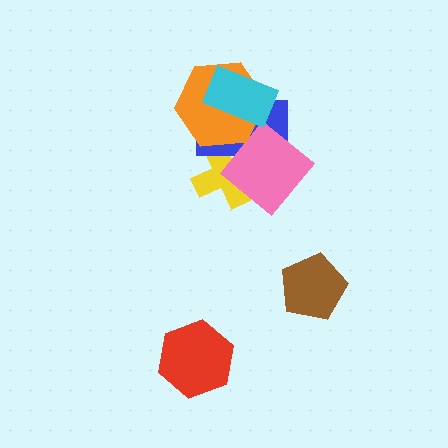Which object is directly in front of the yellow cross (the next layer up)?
The blue rectangle is directly in front of the yellow cross.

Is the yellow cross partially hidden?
Yes, it is partially covered by another shape.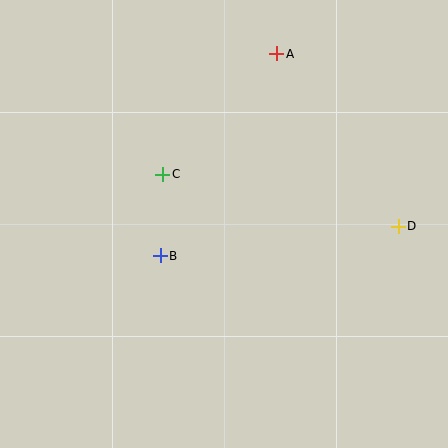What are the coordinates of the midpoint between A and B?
The midpoint between A and B is at (218, 155).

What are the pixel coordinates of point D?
Point D is at (398, 226).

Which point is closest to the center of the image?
Point B at (160, 256) is closest to the center.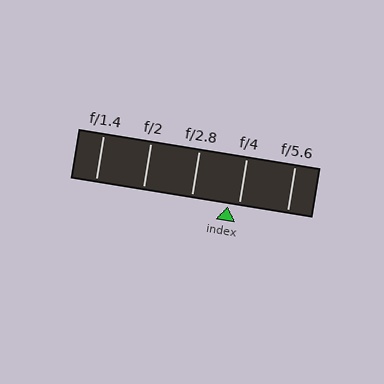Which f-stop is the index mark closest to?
The index mark is closest to f/4.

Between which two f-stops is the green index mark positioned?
The index mark is between f/2.8 and f/4.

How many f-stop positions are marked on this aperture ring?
There are 5 f-stop positions marked.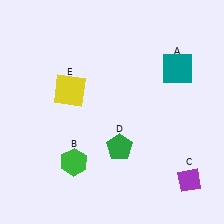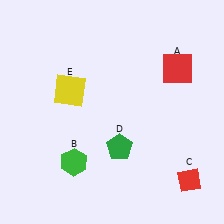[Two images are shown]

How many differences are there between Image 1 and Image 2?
There are 2 differences between the two images.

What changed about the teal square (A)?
In Image 1, A is teal. In Image 2, it changed to red.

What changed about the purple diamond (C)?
In Image 1, C is purple. In Image 2, it changed to red.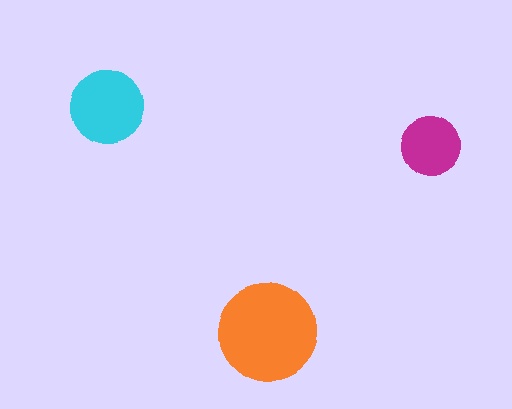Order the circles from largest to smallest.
the orange one, the cyan one, the magenta one.